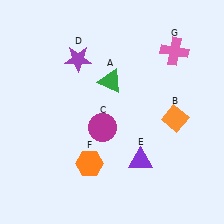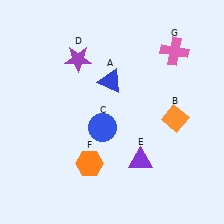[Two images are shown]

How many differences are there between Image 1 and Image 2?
There are 2 differences between the two images.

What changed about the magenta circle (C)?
In Image 1, C is magenta. In Image 2, it changed to blue.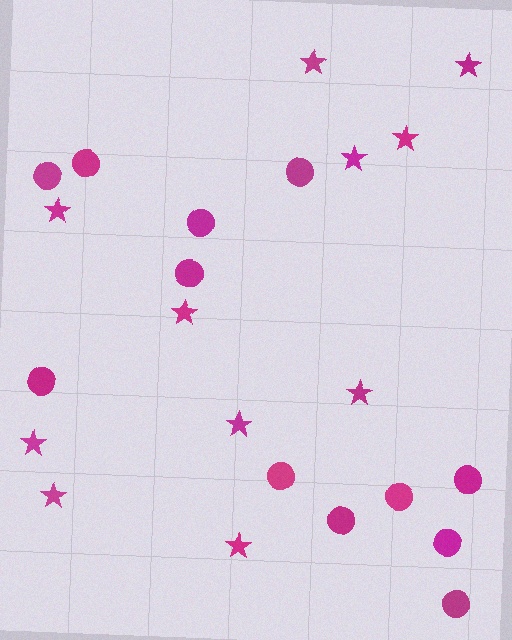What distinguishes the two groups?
There are 2 groups: one group of stars (11) and one group of circles (12).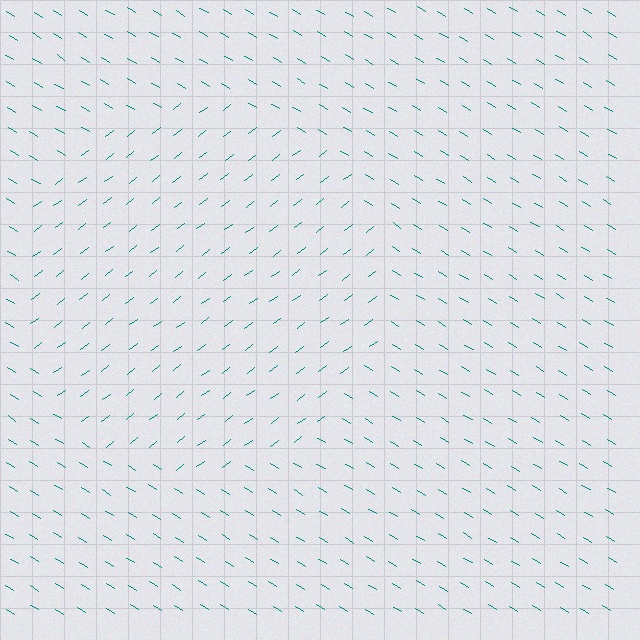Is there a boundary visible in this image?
Yes, there is a texture boundary formed by a change in line orientation.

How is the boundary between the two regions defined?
The boundary is defined purely by a change in line orientation (approximately 68 degrees difference). All lines are the same color and thickness.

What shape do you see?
I see a circle.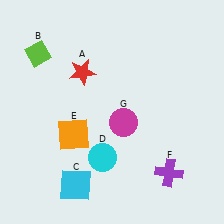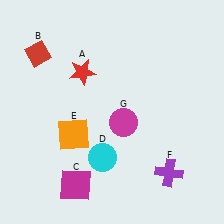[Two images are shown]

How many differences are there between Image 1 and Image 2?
There are 2 differences between the two images.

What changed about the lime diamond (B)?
In Image 1, B is lime. In Image 2, it changed to red.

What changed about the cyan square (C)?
In Image 1, C is cyan. In Image 2, it changed to magenta.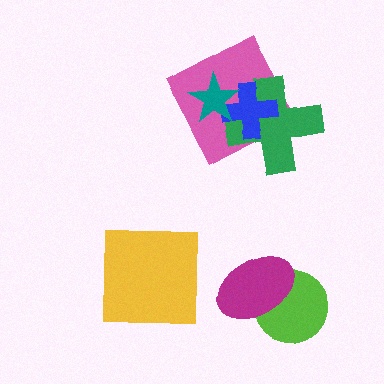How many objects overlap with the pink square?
3 objects overlap with the pink square.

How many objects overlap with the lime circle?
1 object overlaps with the lime circle.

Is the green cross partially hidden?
Yes, it is partially covered by another shape.